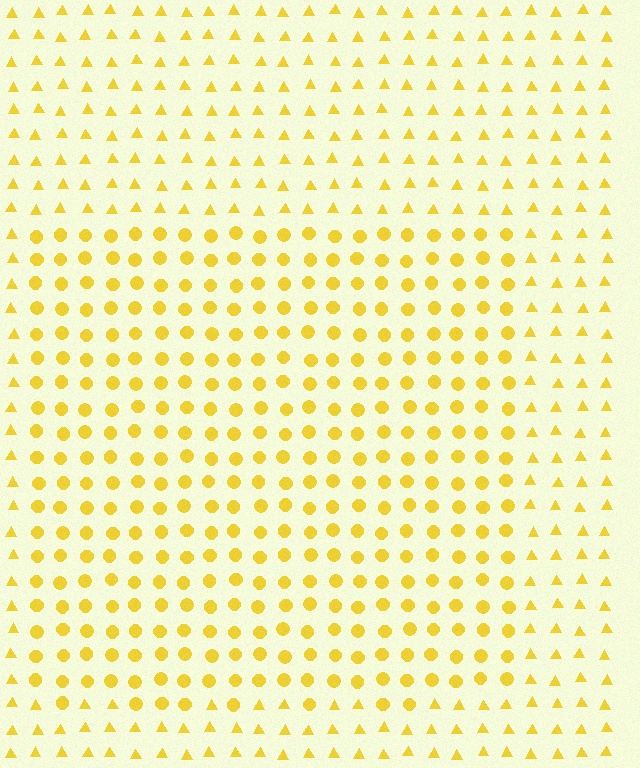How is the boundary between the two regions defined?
The boundary is defined by a change in element shape: circles inside vs. triangles outside. All elements share the same color and spacing.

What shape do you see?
I see a rectangle.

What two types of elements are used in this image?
The image uses circles inside the rectangle region and triangles outside it.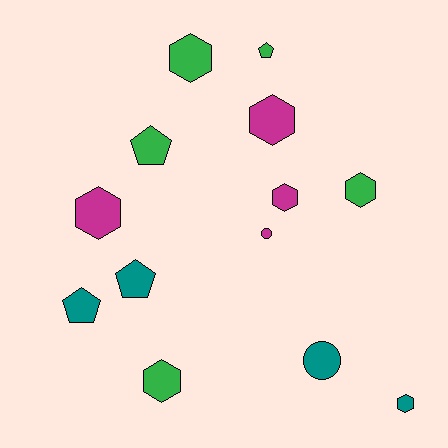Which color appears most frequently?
Green, with 5 objects.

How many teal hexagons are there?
There is 1 teal hexagon.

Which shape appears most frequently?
Hexagon, with 7 objects.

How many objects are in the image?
There are 13 objects.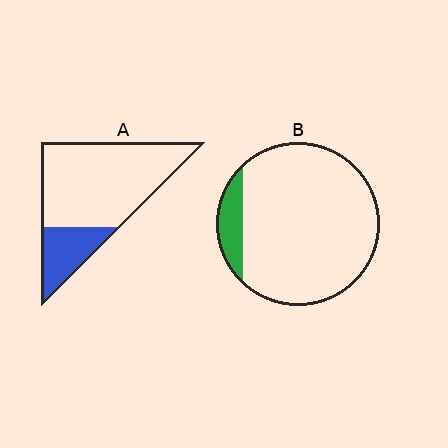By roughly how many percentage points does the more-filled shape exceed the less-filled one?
By roughly 15 percentage points (A over B).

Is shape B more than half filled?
No.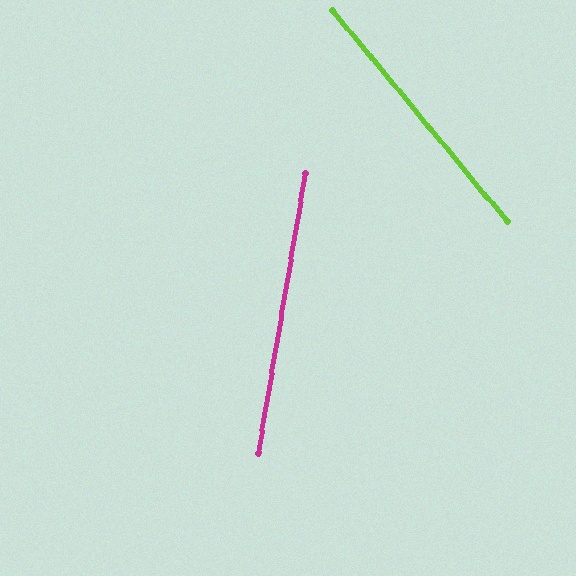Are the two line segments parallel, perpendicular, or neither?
Neither parallel nor perpendicular — they differ by about 49°.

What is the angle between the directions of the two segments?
Approximately 49 degrees.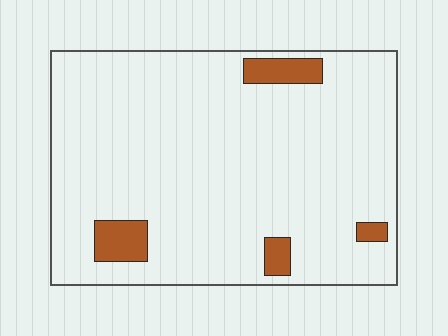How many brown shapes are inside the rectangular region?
4.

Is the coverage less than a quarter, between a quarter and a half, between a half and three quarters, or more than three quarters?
Less than a quarter.